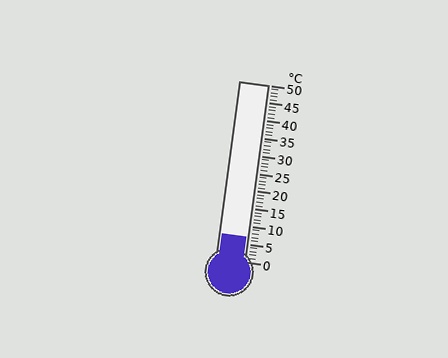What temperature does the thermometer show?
The thermometer shows approximately 7°C.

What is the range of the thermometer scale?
The thermometer scale ranges from 0°C to 50°C.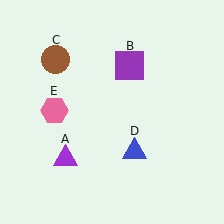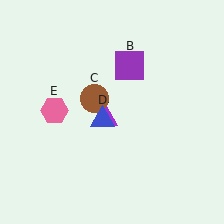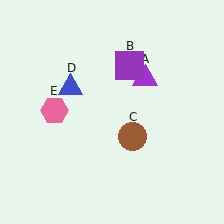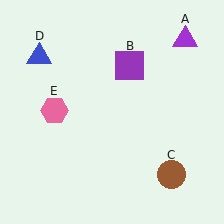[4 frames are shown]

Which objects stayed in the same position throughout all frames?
Purple square (object B) and pink hexagon (object E) remained stationary.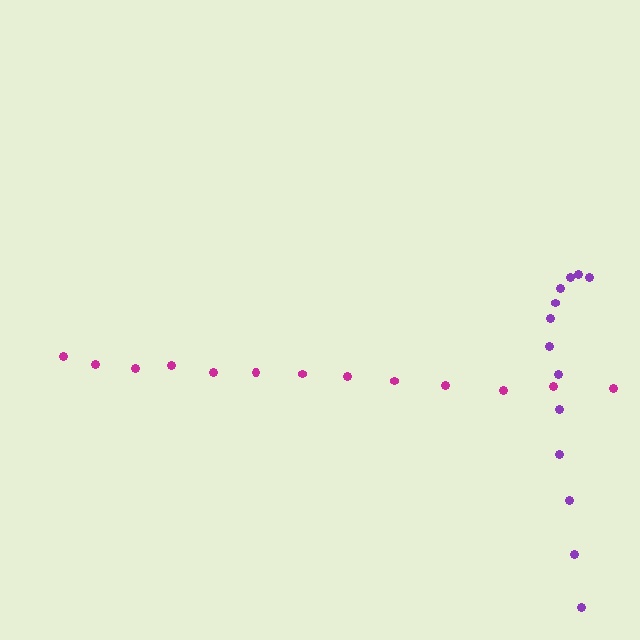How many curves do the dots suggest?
There are 2 distinct paths.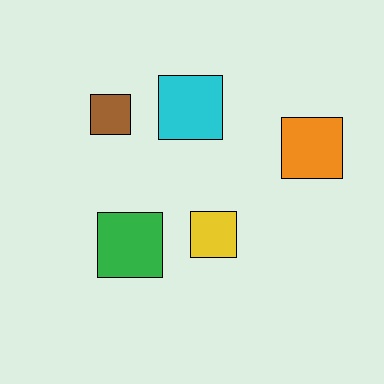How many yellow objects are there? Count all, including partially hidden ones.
There is 1 yellow object.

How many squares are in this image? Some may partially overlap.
There are 5 squares.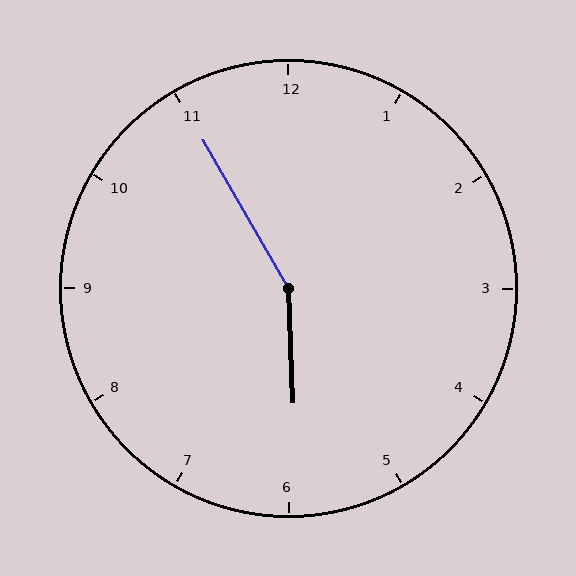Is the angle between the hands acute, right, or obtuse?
It is obtuse.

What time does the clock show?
5:55.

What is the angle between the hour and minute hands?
Approximately 152 degrees.